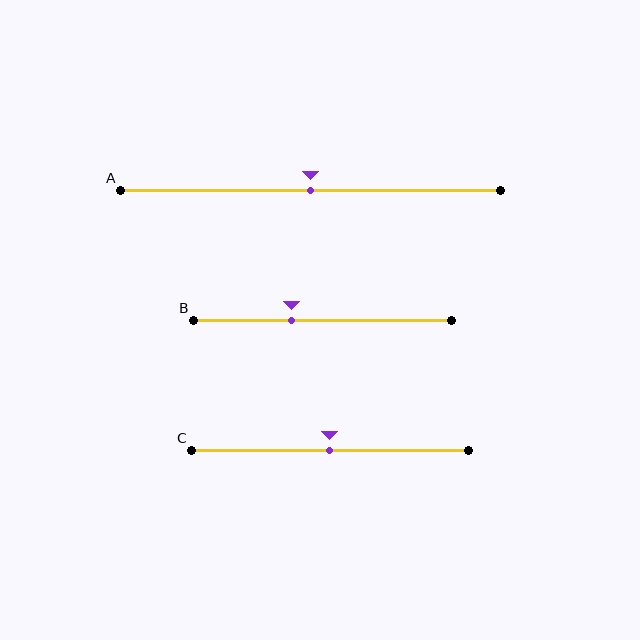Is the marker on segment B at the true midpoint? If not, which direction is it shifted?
No, the marker on segment B is shifted to the left by about 12% of the segment length.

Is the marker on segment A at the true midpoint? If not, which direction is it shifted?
Yes, the marker on segment A is at the true midpoint.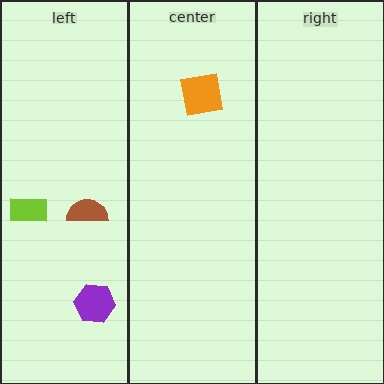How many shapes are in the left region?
3.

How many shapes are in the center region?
1.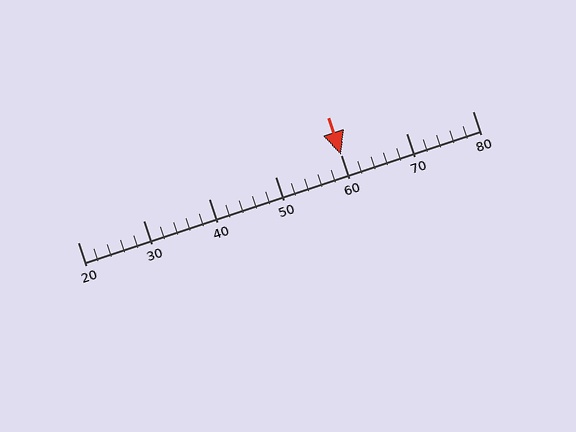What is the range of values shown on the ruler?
The ruler shows values from 20 to 80.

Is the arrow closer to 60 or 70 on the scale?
The arrow is closer to 60.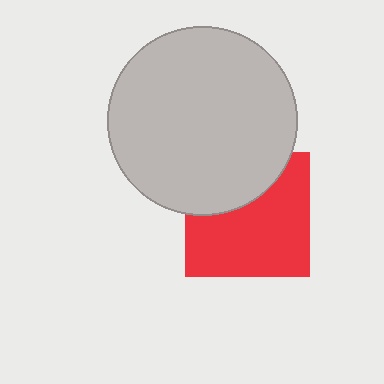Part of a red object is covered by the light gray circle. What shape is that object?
It is a square.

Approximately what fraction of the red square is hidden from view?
Roughly 34% of the red square is hidden behind the light gray circle.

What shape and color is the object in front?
The object in front is a light gray circle.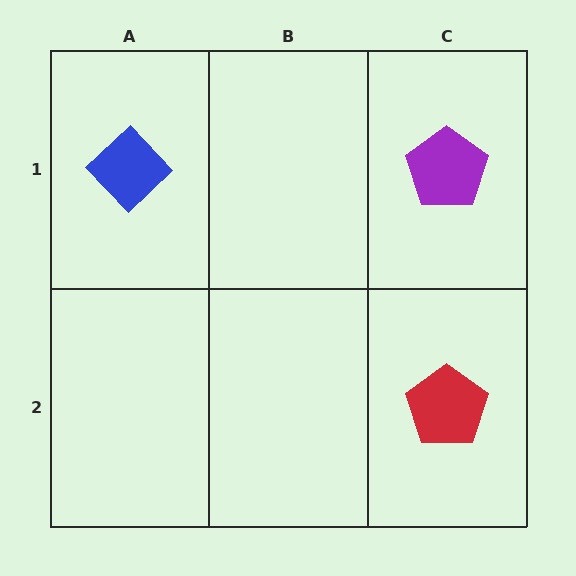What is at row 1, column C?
A purple pentagon.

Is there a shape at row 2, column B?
No, that cell is empty.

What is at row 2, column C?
A red pentagon.